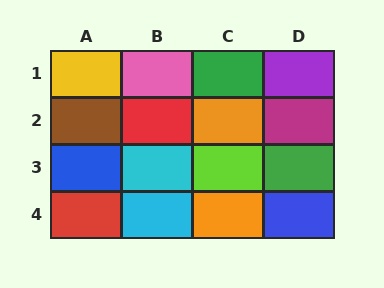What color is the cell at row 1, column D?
Purple.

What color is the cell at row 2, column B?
Red.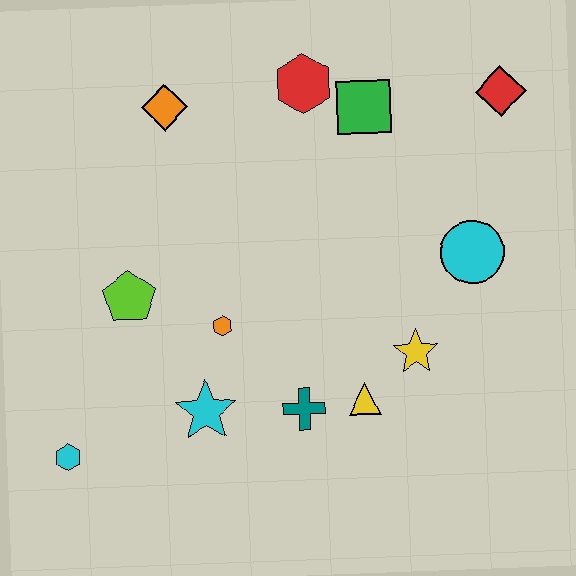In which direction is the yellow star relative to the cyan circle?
The yellow star is below the cyan circle.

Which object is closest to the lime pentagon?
The orange hexagon is closest to the lime pentagon.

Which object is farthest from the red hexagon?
The cyan hexagon is farthest from the red hexagon.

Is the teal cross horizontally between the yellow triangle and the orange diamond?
Yes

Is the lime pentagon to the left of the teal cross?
Yes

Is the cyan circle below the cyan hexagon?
No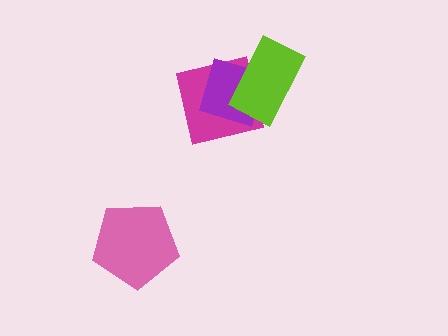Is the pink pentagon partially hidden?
No, no other shape covers it.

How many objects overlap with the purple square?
2 objects overlap with the purple square.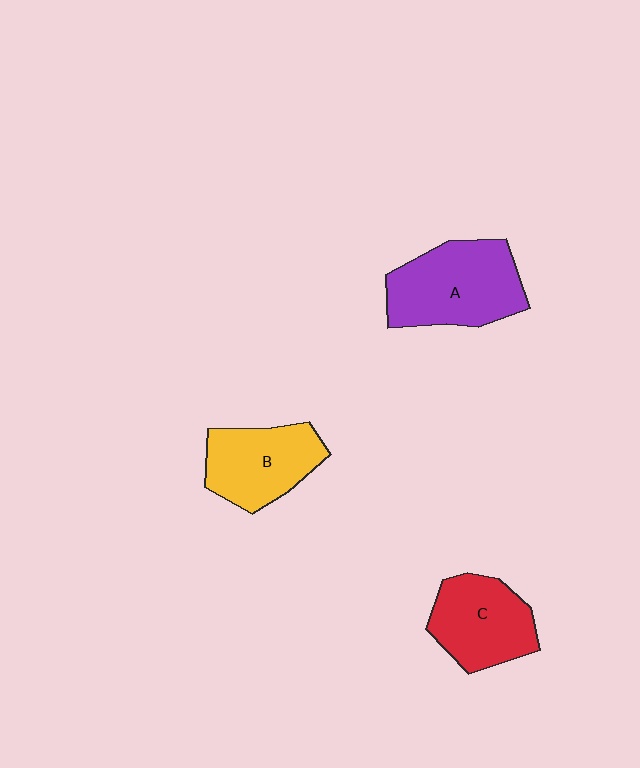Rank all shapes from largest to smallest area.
From largest to smallest: A (purple), B (yellow), C (red).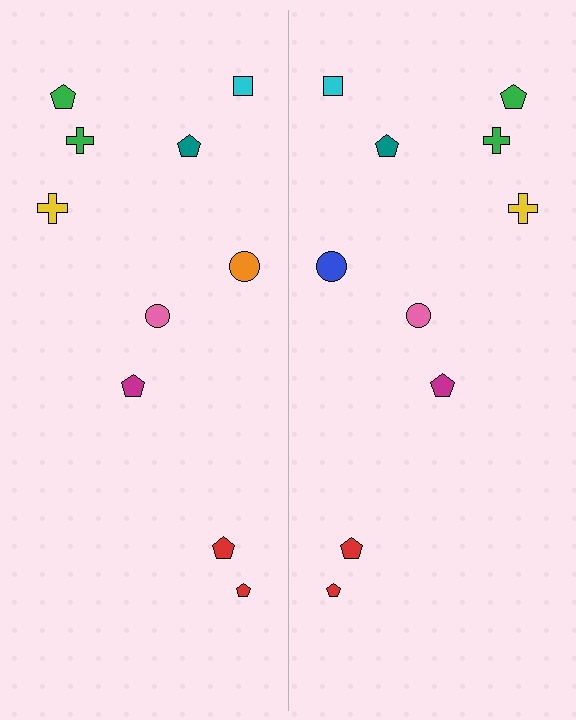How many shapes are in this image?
There are 20 shapes in this image.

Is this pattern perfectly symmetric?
No, the pattern is not perfectly symmetric. The blue circle on the right side breaks the symmetry — its mirror counterpart is orange.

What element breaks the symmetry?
The blue circle on the right side breaks the symmetry — its mirror counterpart is orange.